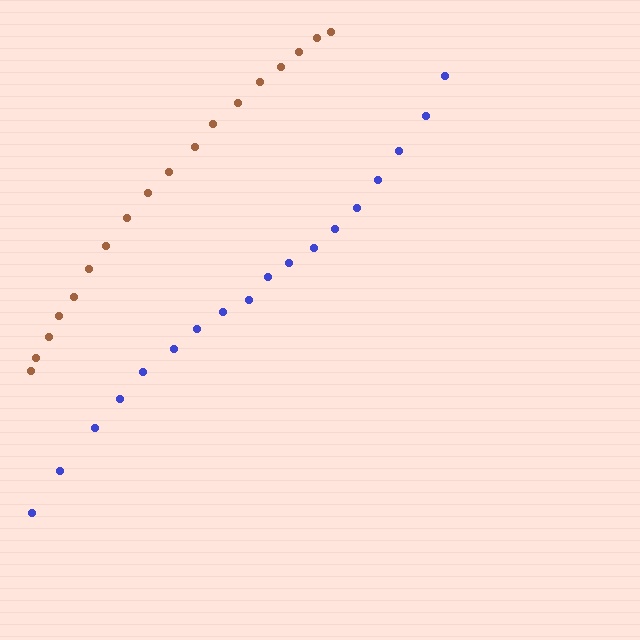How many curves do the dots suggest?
There are 2 distinct paths.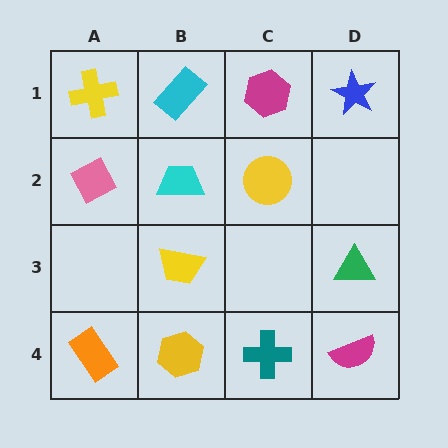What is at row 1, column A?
A yellow cross.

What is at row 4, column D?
A magenta semicircle.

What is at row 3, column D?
A green triangle.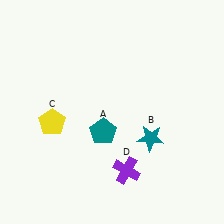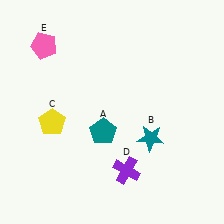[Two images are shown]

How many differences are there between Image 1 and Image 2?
There is 1 difference between the two images.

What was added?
A pink pentagon (E) was added in Image 2.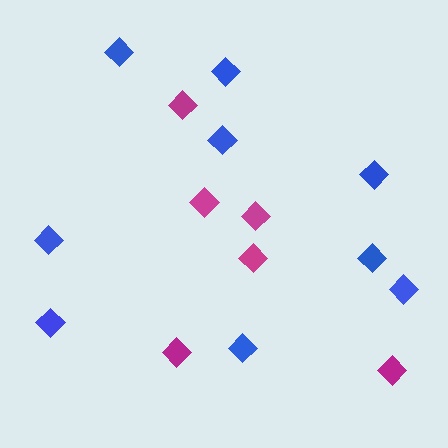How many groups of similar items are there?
There are 2 groups: one group of magenta diamonds (6) and one group of blue diamonds (9).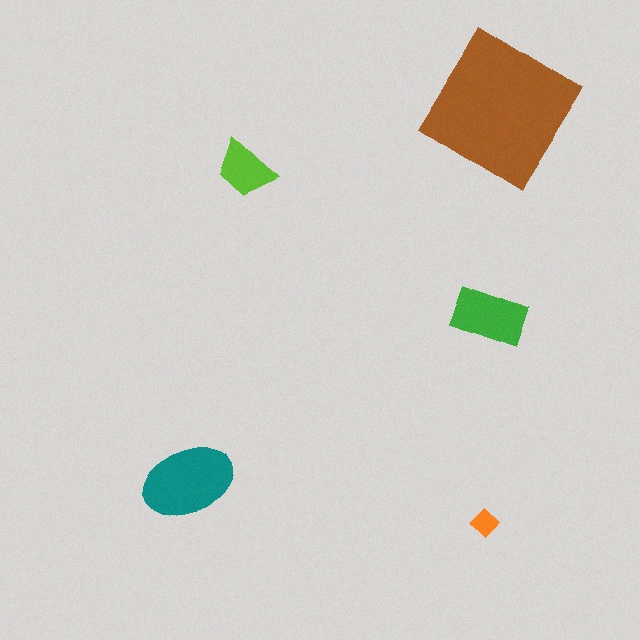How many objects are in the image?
There are 5 objects in the image.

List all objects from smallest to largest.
The orange diamond, the lime trapezoid, the green rectangle, the teal ellipse, the brown diamond.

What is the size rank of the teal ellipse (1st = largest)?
2nd.